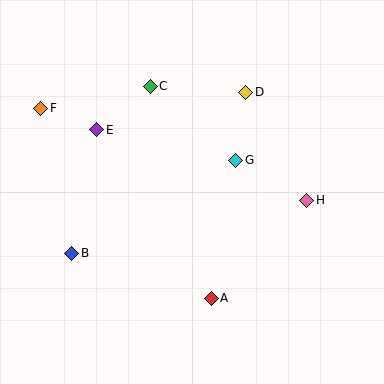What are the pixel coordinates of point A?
Point A is at (211, 298).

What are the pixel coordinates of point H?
Point H is at (307, 200).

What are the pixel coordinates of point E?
Point E is at (97, 130).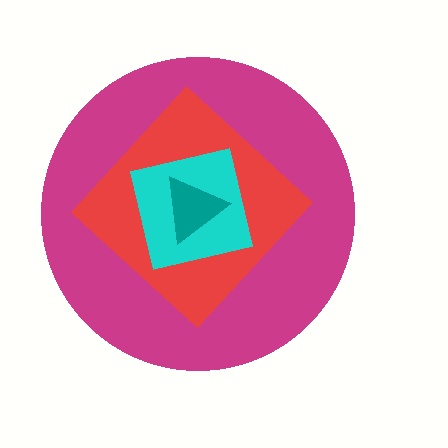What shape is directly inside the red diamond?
The cyan square.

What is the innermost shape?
The teal triangle.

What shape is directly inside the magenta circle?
The red diamond.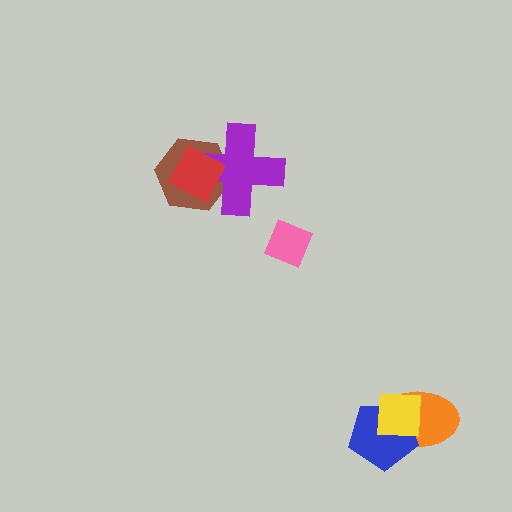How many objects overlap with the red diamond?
2 objects overlap with the red diamond.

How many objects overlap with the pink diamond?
0 objects overlap with the pink diamond.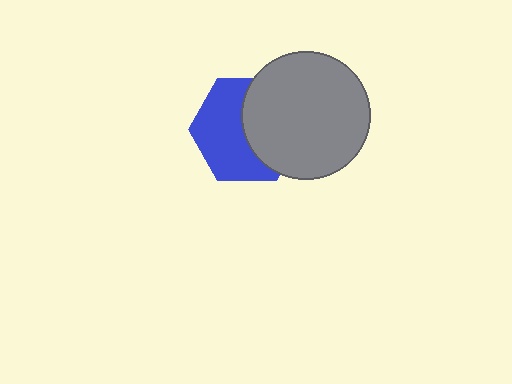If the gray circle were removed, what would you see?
You would see the complete blue hexagon.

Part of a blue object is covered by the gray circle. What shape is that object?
It is a hexagon.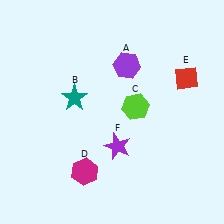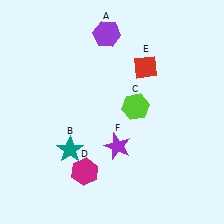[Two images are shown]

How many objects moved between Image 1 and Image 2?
3 objects moved between the two images.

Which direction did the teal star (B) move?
The teal star (B) moved down.